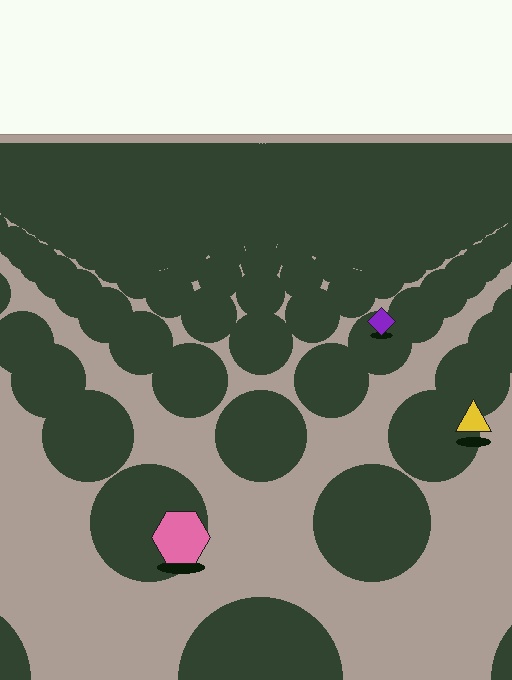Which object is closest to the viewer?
The pink hexagon is closest. The texture marks near it are larger and more spread out.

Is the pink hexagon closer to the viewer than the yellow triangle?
Yes. The pink hexagon is closer — you can tell from the texture gradient: the ground texture is coarser near it.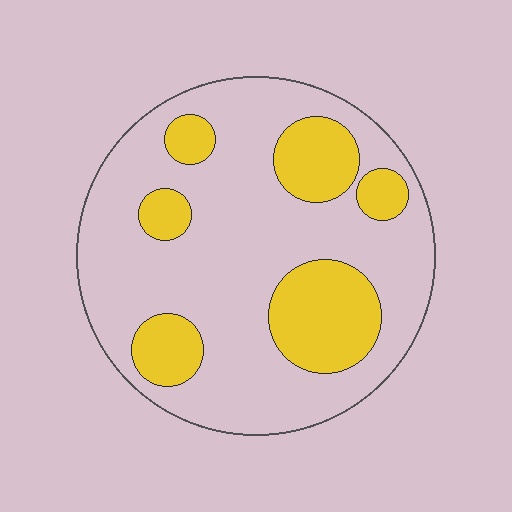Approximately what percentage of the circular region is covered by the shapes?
Approximately 25%.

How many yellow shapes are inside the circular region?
6.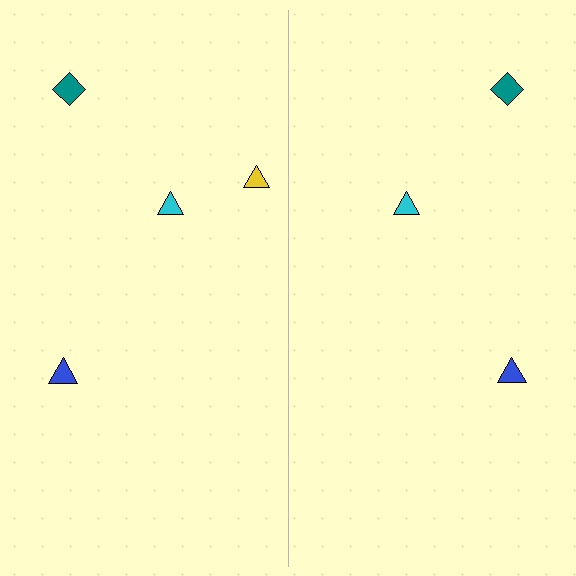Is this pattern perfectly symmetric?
No, the pattern is not perfectly symmetric. A yellow triangle is missing from the right side.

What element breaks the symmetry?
A yellow triangle is missing from the right side.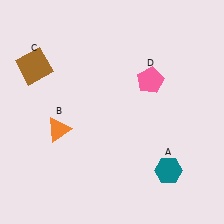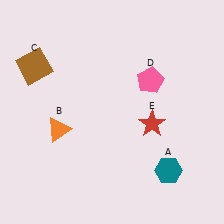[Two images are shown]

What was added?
A red star (E) was added in Image 2.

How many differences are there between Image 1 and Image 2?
There is 1 difference between the two images.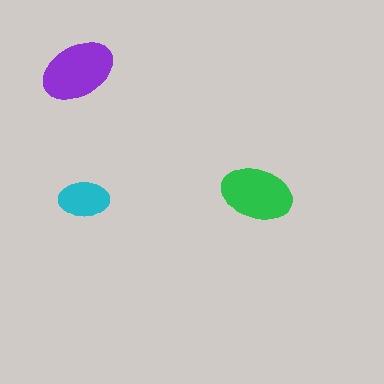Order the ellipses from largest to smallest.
the purple one, the green one, the cyan one.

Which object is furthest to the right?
The green ellipse is rightmost.